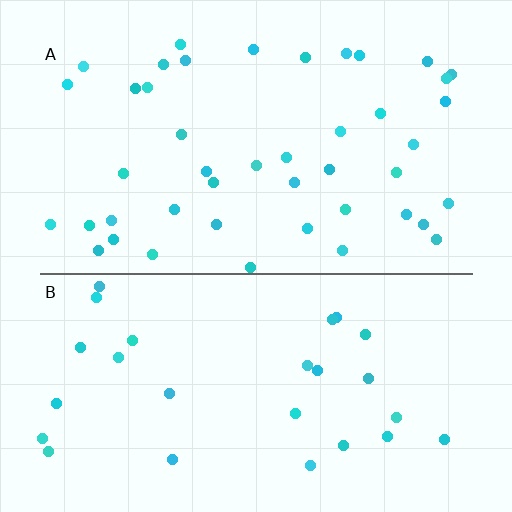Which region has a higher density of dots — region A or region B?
A (the top).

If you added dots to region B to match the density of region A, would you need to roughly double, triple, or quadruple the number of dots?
Approximately double.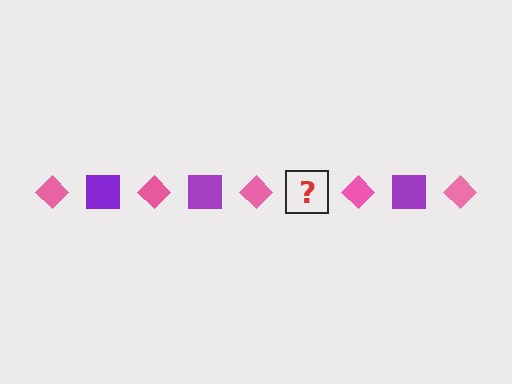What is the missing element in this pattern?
The missing element is a purple square.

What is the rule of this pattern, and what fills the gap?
The rule is that the pattern alternates between pink diamond and purple square. The gap should be filled with a purple square.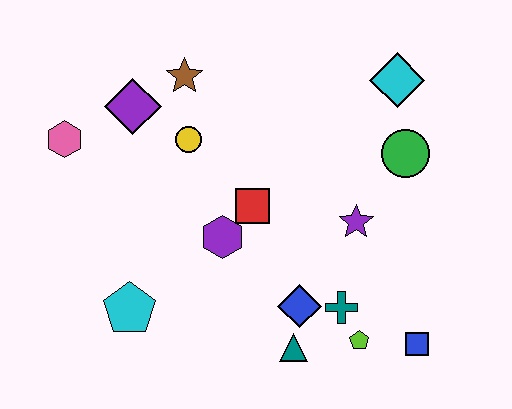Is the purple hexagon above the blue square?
Yes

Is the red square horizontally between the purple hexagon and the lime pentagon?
Yes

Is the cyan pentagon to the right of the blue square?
No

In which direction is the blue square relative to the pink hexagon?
The blue square is to the right of the pink hexagon.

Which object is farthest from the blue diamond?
The pink hexagon is farthest from the blue diamond.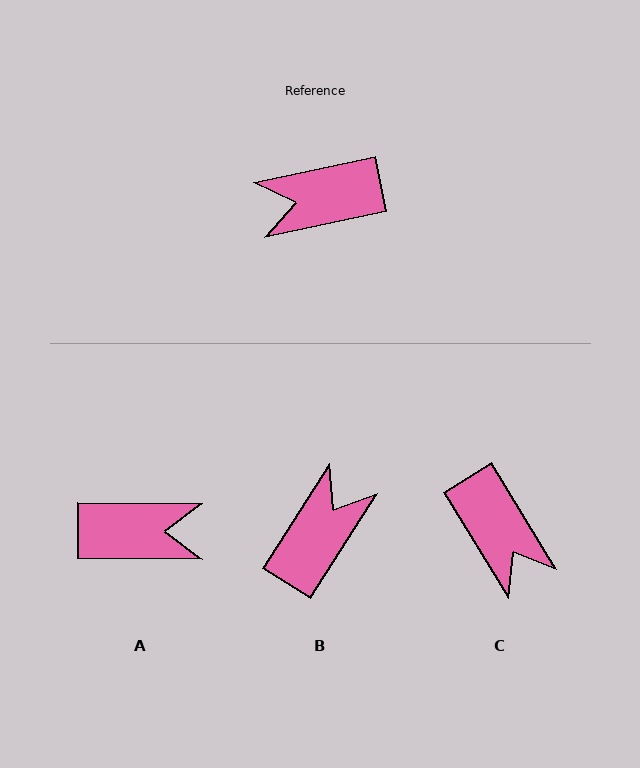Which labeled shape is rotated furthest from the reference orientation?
A, about 168 degrees away.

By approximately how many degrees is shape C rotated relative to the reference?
Approximately 110 degrees counter-clockwise.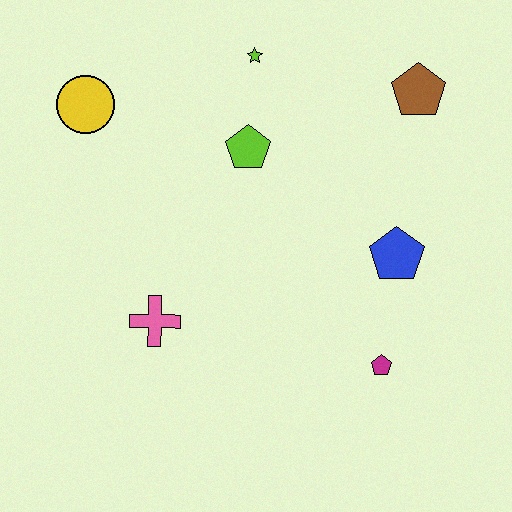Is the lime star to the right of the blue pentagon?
No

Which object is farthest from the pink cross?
The brown pentagon is farthest from the pink cross.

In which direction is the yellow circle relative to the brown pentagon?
The yellow circle is to the left of the brown pentagon.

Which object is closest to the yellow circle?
The lime pentagon is closest to the yellow circle.